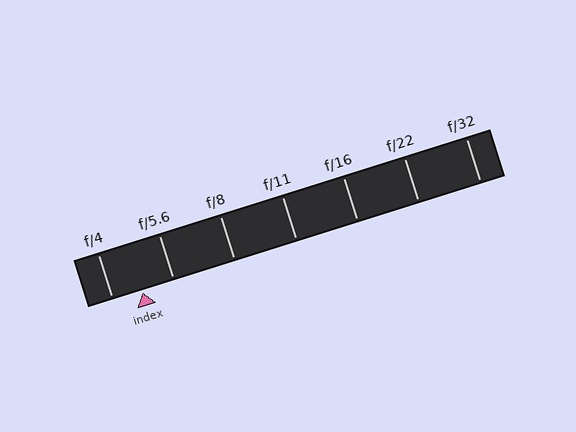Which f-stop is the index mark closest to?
The index mark is closest to f/4.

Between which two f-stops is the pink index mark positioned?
The index mark is between f/4 and f/5.6.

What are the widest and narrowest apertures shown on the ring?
The widest aperture shown is f/4 and the narrowest is f/32.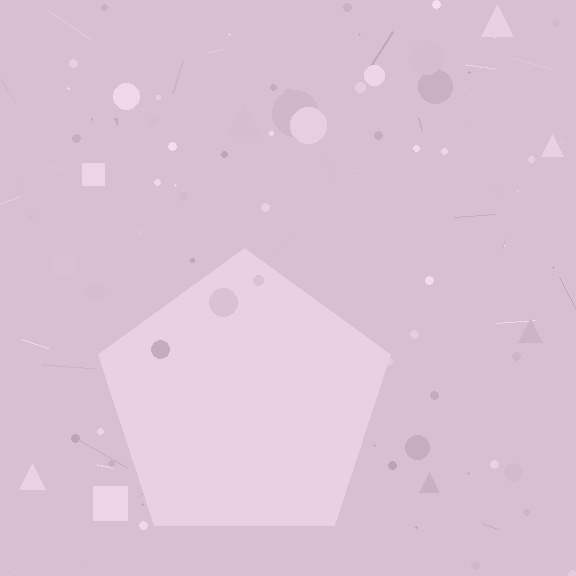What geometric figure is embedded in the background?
A pentagon is embedded in the background.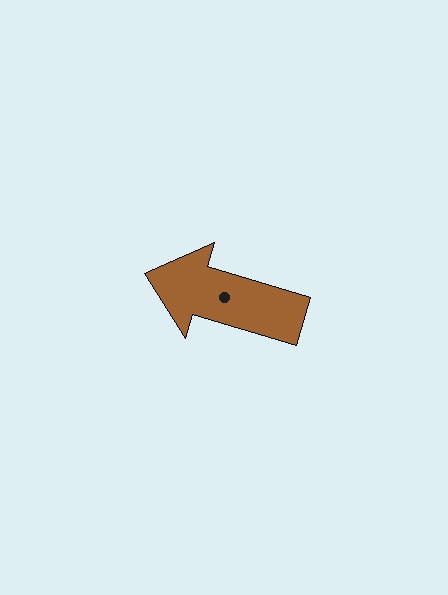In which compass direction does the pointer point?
West.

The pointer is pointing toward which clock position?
Roughly 10 o'clock.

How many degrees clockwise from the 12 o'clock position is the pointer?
Approximately 287 degrees.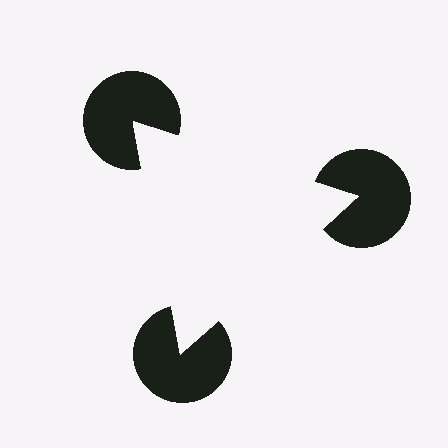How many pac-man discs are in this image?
There are 3 — one at each vertex of the illusory triangle.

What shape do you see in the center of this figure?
An illusory triangle — its edges are inferred from the aligned wedge cuts in the pac-man discs, not physically drawn.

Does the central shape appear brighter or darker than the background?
It typically appears slightly brighter than the background, even though no actual brightness change is drawn.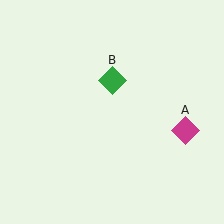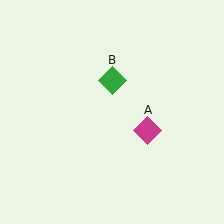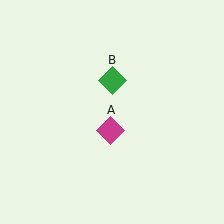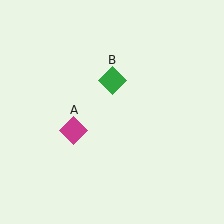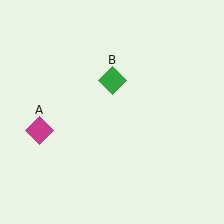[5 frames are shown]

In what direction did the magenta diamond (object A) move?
The magenta diamond (object A) moved left.